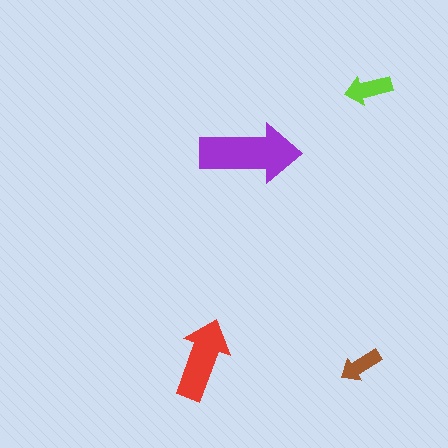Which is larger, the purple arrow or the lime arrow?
The purple one.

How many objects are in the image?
There are 4 objects in the image.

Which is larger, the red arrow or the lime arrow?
The red one.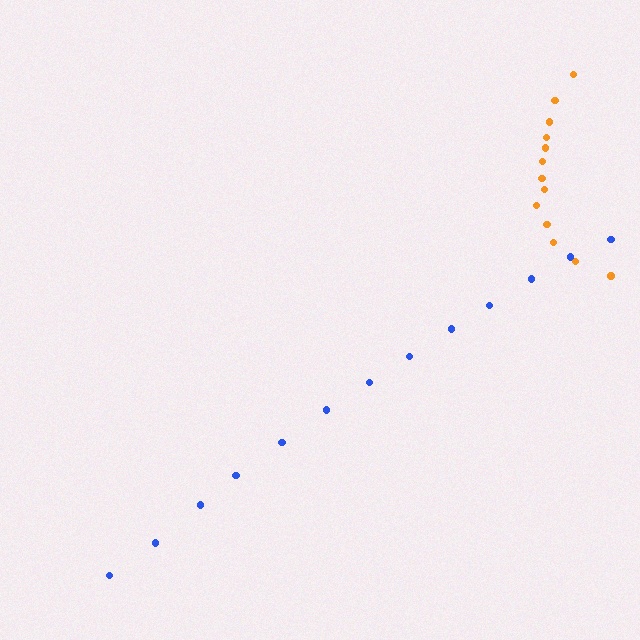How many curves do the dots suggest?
There are 2 distinct paths.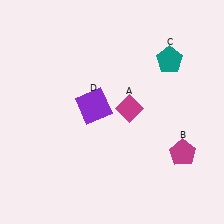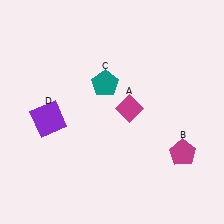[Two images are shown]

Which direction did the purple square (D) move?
The purple square (D) moved left.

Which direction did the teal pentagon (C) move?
The teal pentagon (C) moved left.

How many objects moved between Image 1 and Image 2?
2 objects moved between the two images.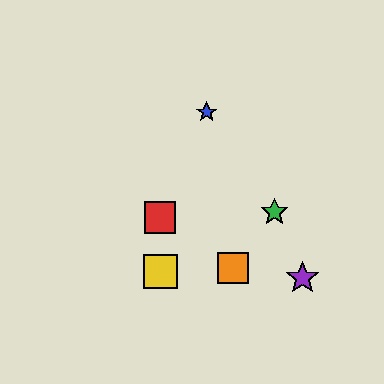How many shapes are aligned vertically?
2 shapes (the red square, the yellow square) are aligned vertically.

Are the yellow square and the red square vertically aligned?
Yes, both are at x≈160.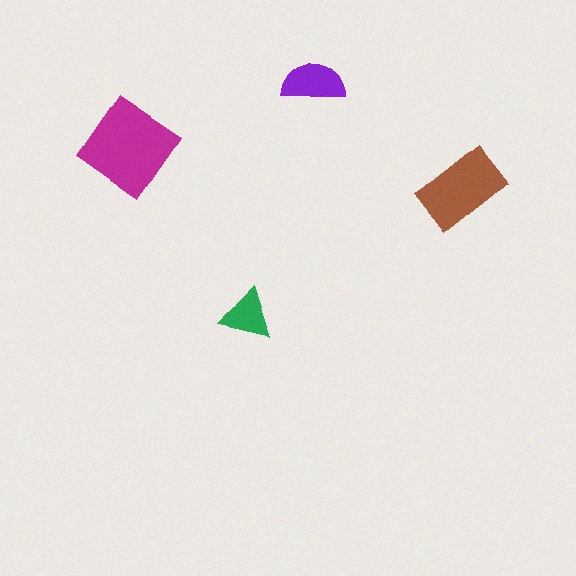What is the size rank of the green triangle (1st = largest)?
4th.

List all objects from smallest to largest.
The green triangle, the purple semicircle, the brown rectangle, the magenta diamond.